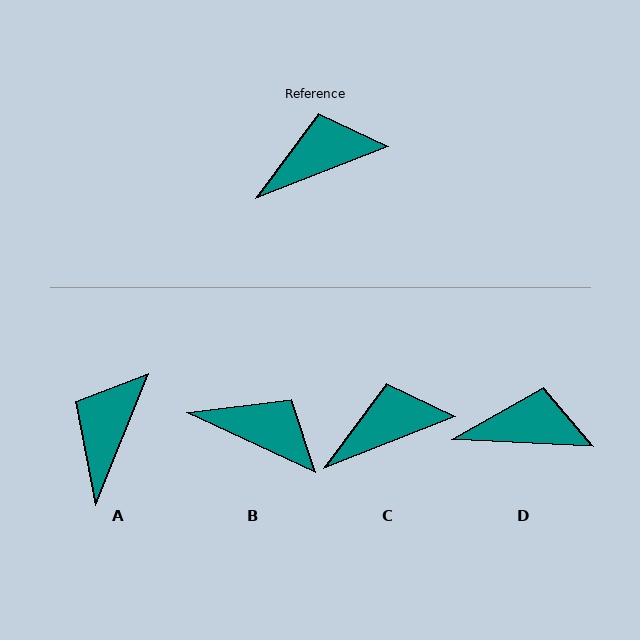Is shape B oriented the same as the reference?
No, it is off by about 46 degrees.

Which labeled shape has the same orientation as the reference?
C.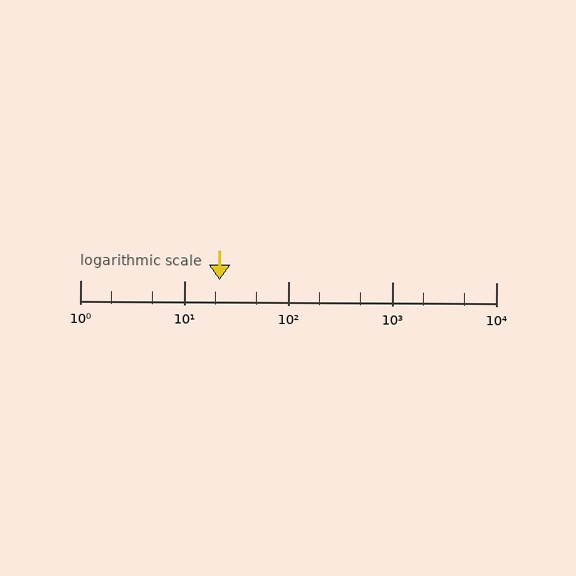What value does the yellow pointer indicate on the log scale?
The pointer indicates approximately 22.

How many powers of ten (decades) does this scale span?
The scale spans 4 decades, from 1 to 10000.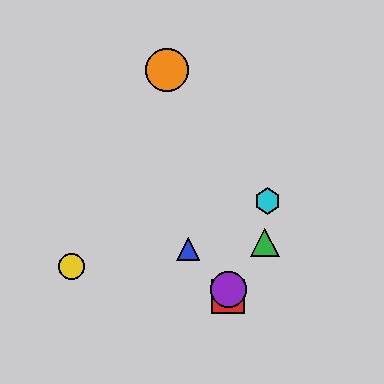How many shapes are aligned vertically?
2 shapes (the red square, the purple circle) are aligned vertically.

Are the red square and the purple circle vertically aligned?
Yes, both are at x≈228.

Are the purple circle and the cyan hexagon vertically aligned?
No, the purple circle is at x≈228 and the cyan hexagon is at x≈268.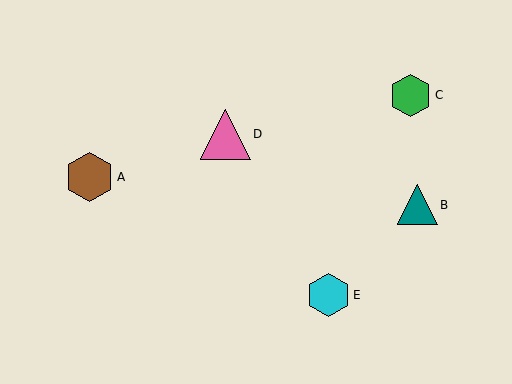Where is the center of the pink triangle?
The center of the pink triangle is at (225, 134).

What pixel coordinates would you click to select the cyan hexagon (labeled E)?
Click at (329, 295) to select the cyan hexagon E.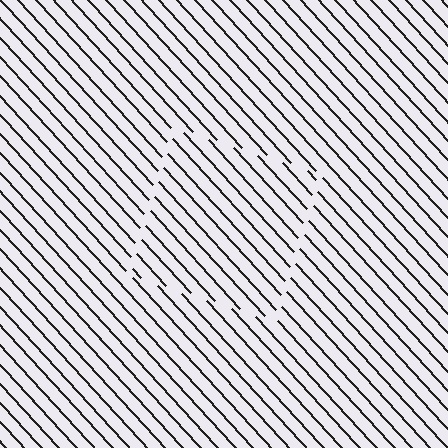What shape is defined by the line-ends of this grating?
An illusory square. The interior of the shape contains the same grating, shifted by half a period — the contour is defined by the phase discontinuity where line-ends from the inner and outer gratings abut.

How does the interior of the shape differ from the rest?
The interior of the shape contains the same grating, shifted by half a period — the contour is defined by the phase discontinuity where line-ends from the inner and outer gratings abut.